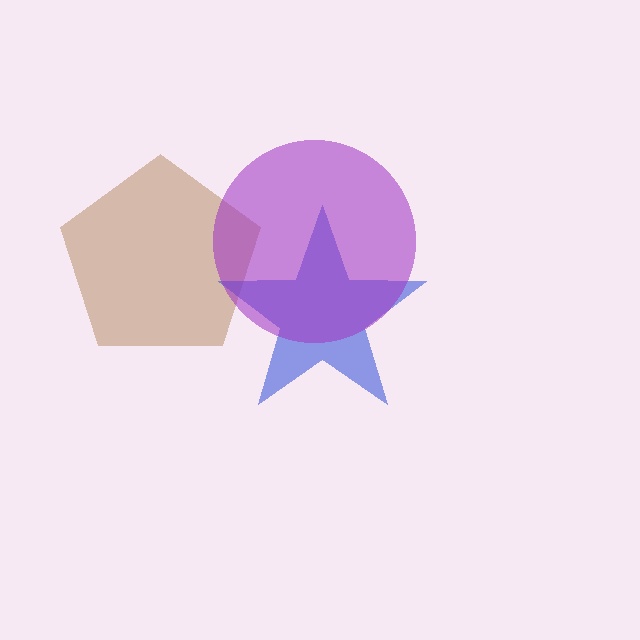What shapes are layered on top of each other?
The layered shapes are: a brown pentagon, a blue star, a purple circle.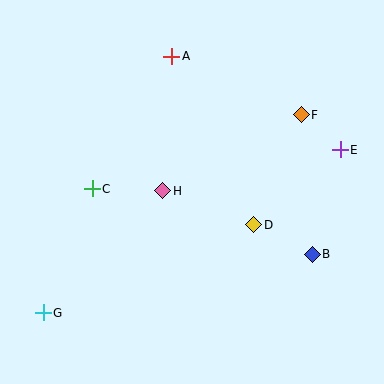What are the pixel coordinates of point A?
Point A is at (172, 56).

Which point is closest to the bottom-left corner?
Point G is closest to the bottom-left corner.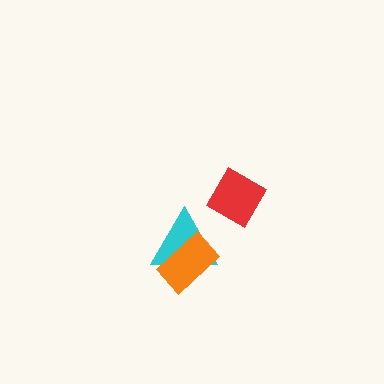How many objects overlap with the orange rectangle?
1 object overlaps with the orange rectangle.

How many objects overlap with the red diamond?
0 objects overlap with the red diamond.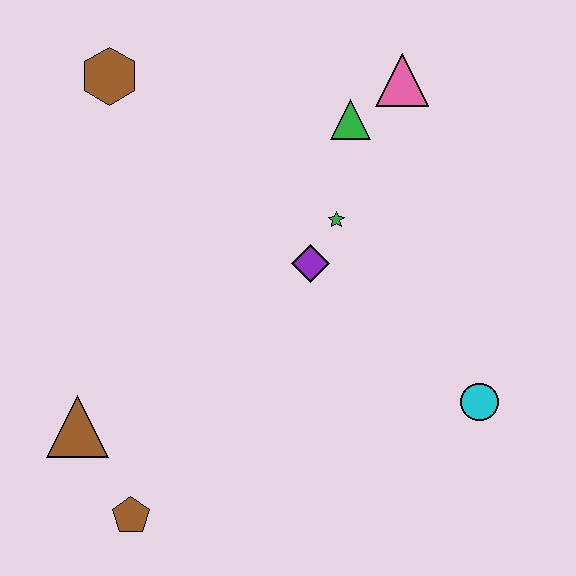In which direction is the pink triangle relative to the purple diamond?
The pink triangle is above the purple diamond.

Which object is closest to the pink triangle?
The green triangle is closest to the pink triangle.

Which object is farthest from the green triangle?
The brown pentagon is farthest from the green triangle.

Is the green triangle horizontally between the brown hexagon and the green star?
No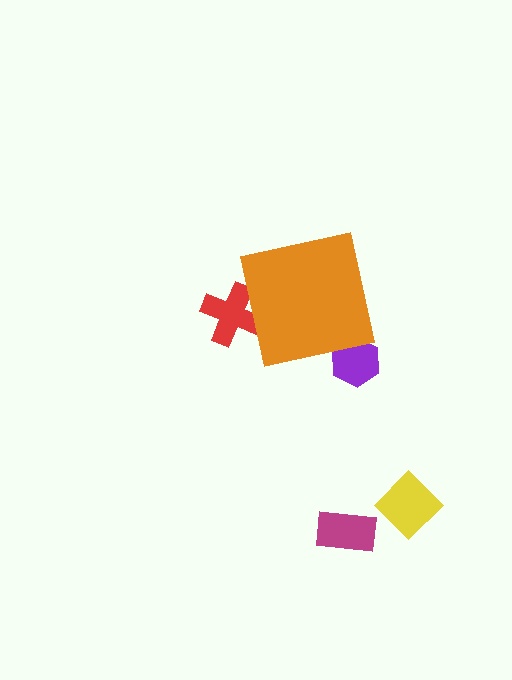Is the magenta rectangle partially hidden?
No, the magenta rectangle is fully visible.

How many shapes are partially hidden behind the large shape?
2 shapes are partially hidden.